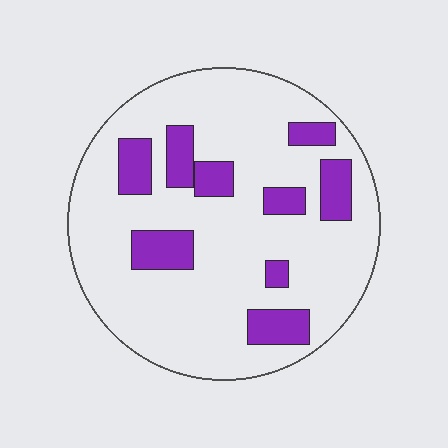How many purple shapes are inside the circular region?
9.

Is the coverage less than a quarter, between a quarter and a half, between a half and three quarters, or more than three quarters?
Less than a quarter.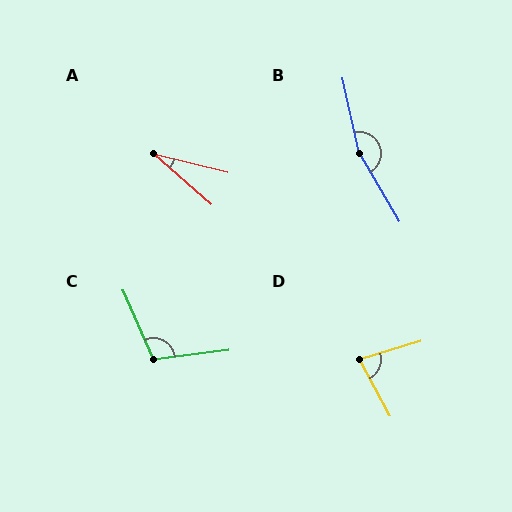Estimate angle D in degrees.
Approximately 79 degrees.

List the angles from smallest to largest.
A (28°), D (79°), C (107°), B (162°).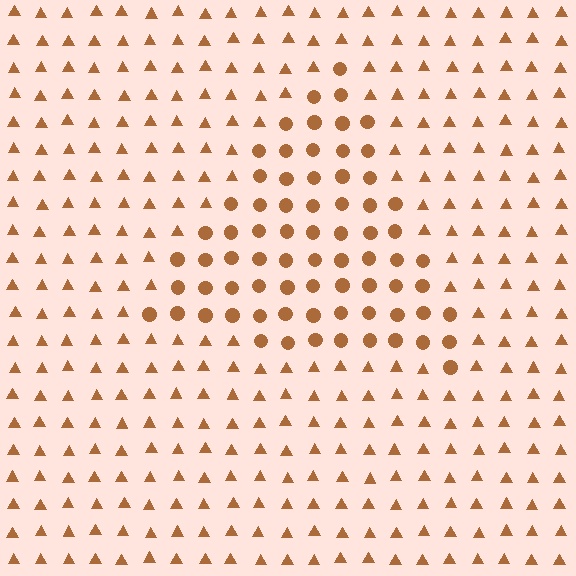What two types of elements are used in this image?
The image uses circles inside the triangle region and triangles outside it.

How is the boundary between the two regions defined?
The boundary is defined by a change in element shape: circles inside vs. triangles outside. All elements share the same color and spacing.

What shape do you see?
I see a triangle.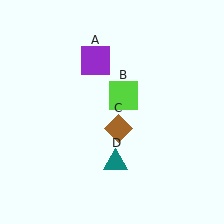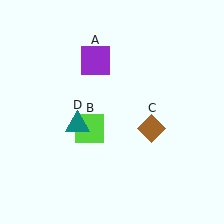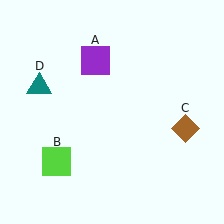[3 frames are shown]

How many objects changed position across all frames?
3 objects changed position: lime square (object B), brown diamond (object C), teal triangle (object D).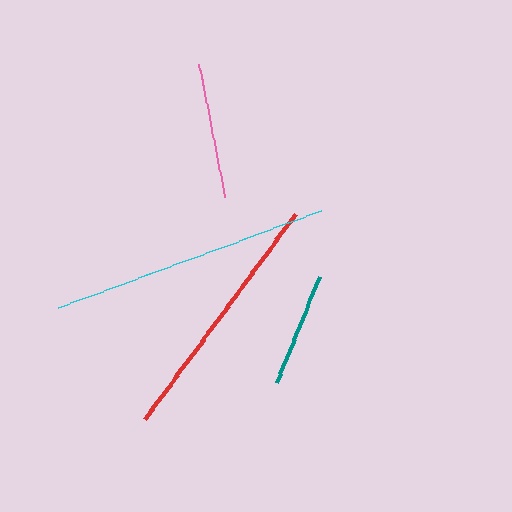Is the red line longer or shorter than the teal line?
The red line is longer than the teal line.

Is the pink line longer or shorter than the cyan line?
The cyan line is longer than the pink line.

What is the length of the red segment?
The red segment is approximately 255 pixels long.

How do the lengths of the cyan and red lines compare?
The cyan and red lines are approximately the same length.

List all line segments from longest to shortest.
From longest to shortest: cyan, red, pink, teal.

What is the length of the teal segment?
The teal segment is approximately 114 pixels long.